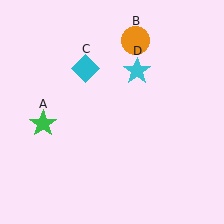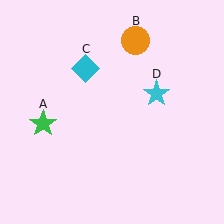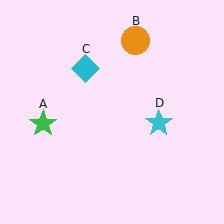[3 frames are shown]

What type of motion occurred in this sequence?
The cyan star (object D) rotated clockwise around the center of the scene.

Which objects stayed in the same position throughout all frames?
Green star (object A) and orange circle (object B) and cyan diamond (object C) remained stationary.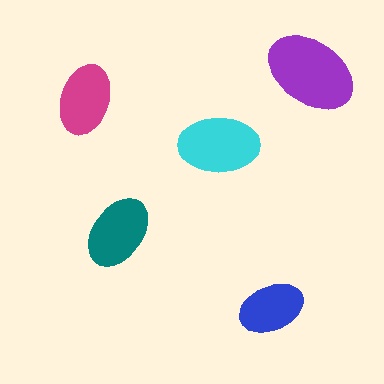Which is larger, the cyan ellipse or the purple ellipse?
The purple one.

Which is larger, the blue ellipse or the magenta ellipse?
The magenta one.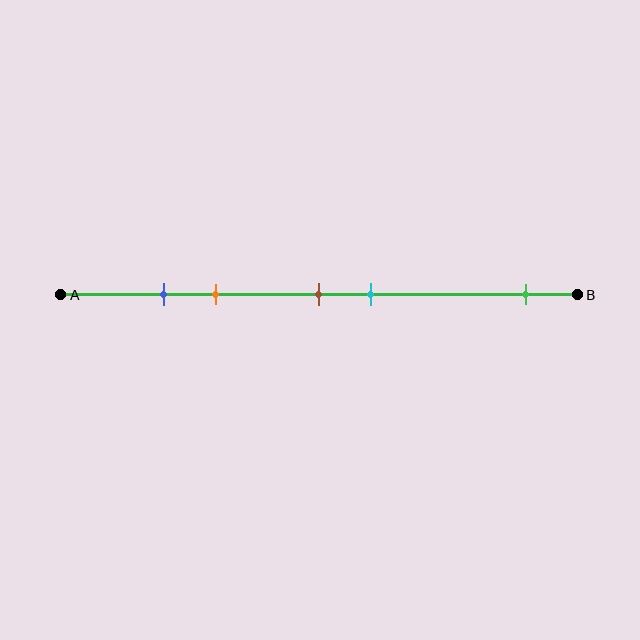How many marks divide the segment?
There are 5 marks dividing the segment.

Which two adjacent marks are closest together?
The blue and orange marks are the closest adjacent pair.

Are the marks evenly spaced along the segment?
No, the marks are not evenly spaced.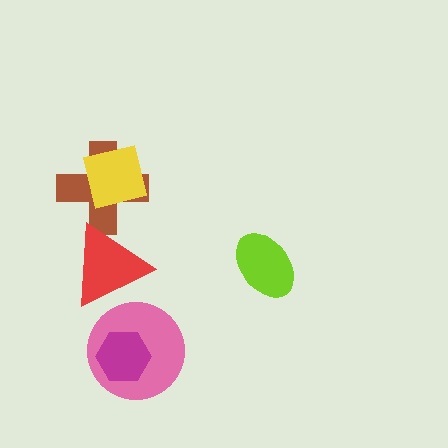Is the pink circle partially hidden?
Yes, it is partially covered by another shape.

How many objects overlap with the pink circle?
1 object overlaps with the pink circle.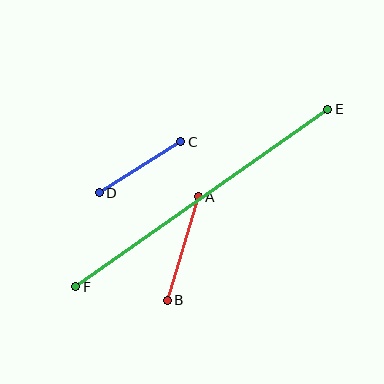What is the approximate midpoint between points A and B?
The midpoint is at approximately (183, 249) pixels.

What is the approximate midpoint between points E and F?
The midpoint is at approximately (202, 198) pixels.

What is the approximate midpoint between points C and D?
The midpoint is at approximately (140, 167) pixels.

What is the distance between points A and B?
The distance is approximately 108 pixels.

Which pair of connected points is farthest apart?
Points E and F are farthest apart.